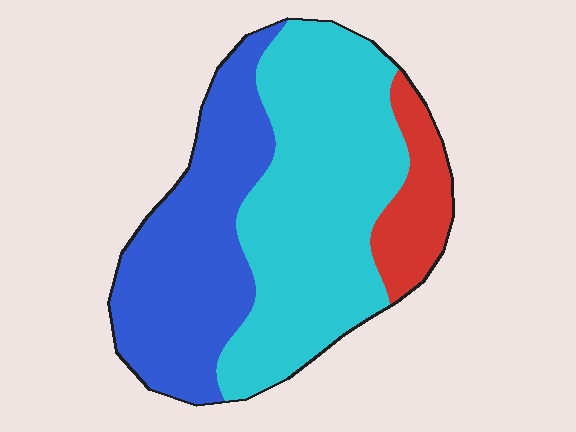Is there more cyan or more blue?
Cyan.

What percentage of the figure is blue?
Blue takes up about three eighths (3/8) of the figure.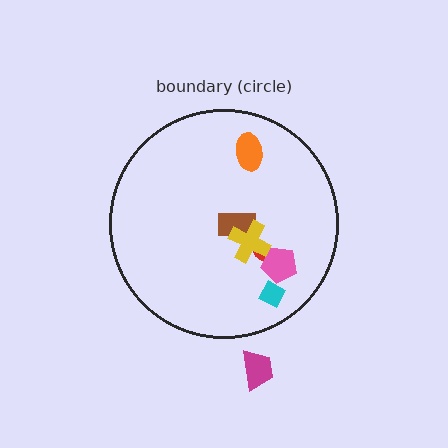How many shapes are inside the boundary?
6 inside, 1 outside.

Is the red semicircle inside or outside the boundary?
Inside.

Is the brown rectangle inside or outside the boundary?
Inside.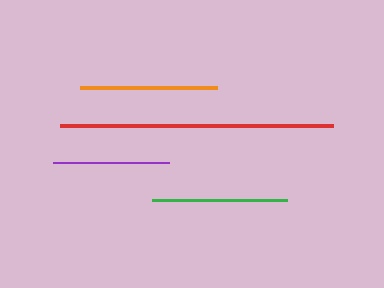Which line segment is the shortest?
The purple line is the shortest at approximately 116 pixels.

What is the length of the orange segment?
The orange segment is approximately 137 pixels long.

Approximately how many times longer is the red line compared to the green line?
The red line is approximately 2.0 times the length of the green line.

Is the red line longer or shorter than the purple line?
The red line is longer than the purple line.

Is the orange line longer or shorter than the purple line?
The orange line is longer than the purple line.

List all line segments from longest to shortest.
From longest to shortest: red, orange, green, purple.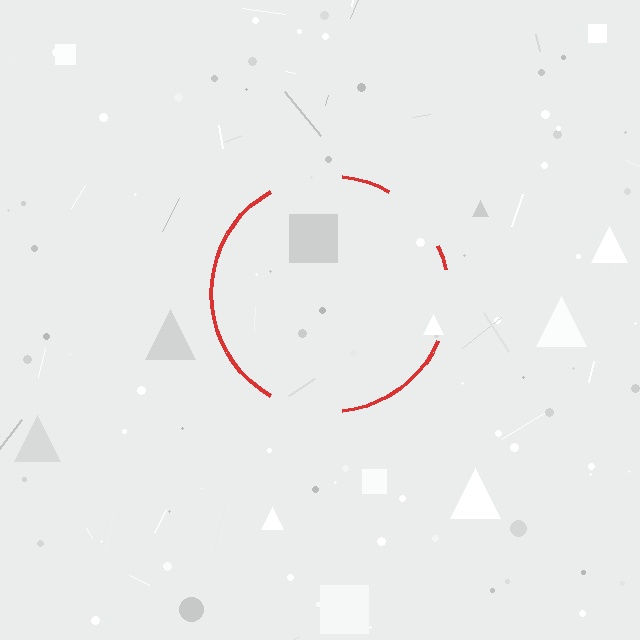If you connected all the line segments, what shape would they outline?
They would outline a circle.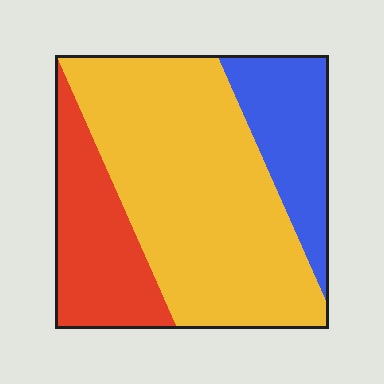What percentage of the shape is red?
Red covers 23% of the shape.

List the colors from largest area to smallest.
From largest to smallest: yellow, red, blue.